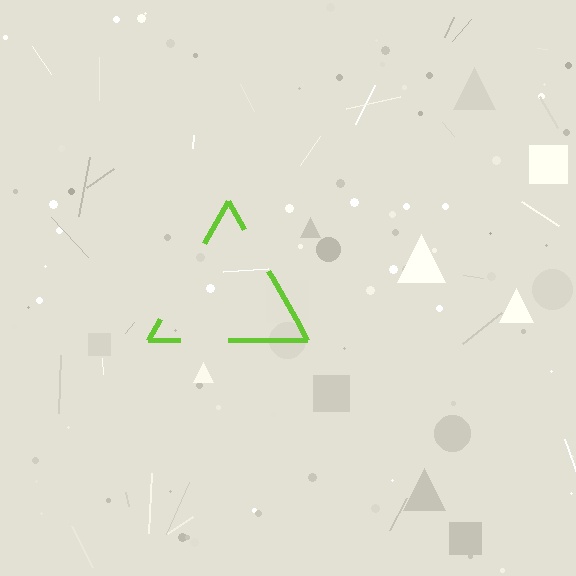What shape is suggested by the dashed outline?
The dashed outline suggests a triangle.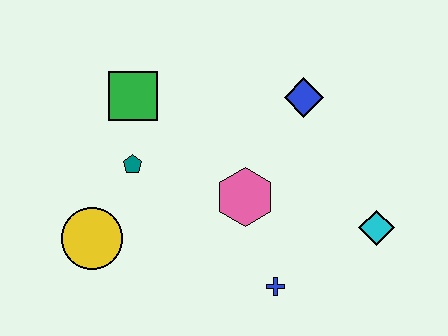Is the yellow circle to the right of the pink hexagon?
No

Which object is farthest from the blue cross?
The green square is farthest from the blue cross.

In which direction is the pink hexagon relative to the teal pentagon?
The pink hexagon is to the right of the teal pentagon.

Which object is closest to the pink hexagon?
The blue cross is closest to the pink hexagon.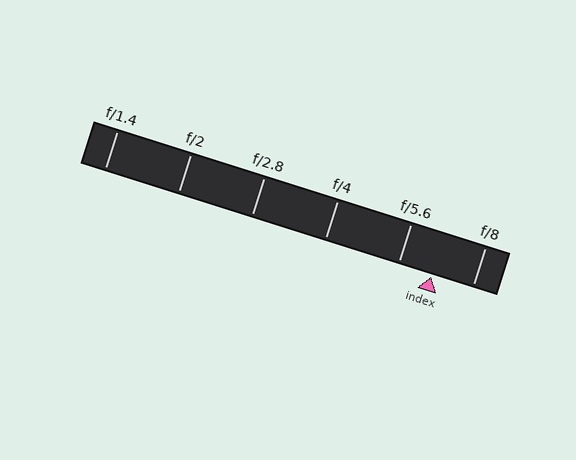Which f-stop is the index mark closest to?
The index mark is closest to f/5.6.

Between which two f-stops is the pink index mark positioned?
The index mark is between f/5.6 and f/8.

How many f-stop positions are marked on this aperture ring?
There are 6 f-stop positions marked.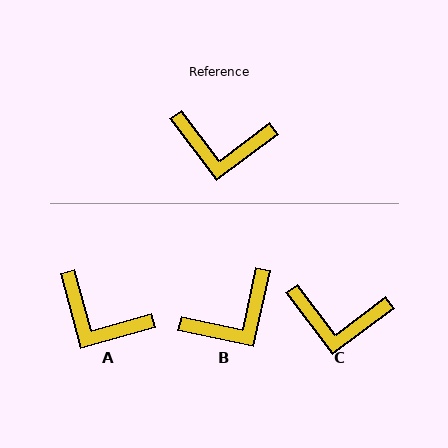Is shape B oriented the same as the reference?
No, it is off by about 41 degrees.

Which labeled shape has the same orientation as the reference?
C.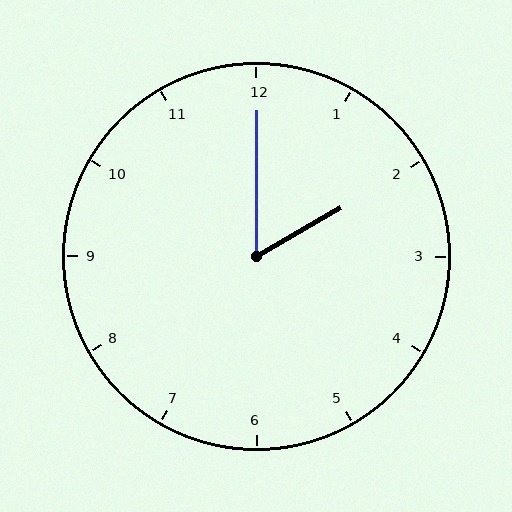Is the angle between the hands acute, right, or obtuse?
It is acute.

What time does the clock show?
2:00.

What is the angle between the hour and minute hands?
Approximately 60 degrees.